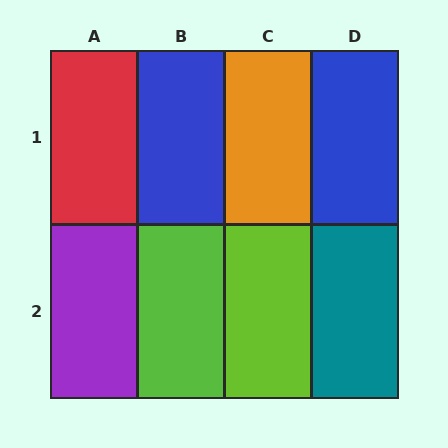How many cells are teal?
1 cell is teal.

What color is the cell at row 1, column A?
Red.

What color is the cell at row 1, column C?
Orange.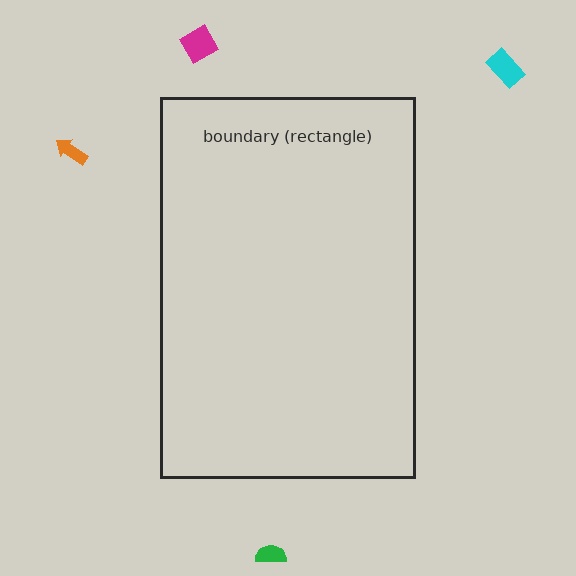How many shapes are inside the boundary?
0 inside, 4 outside.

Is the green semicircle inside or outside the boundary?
Outside.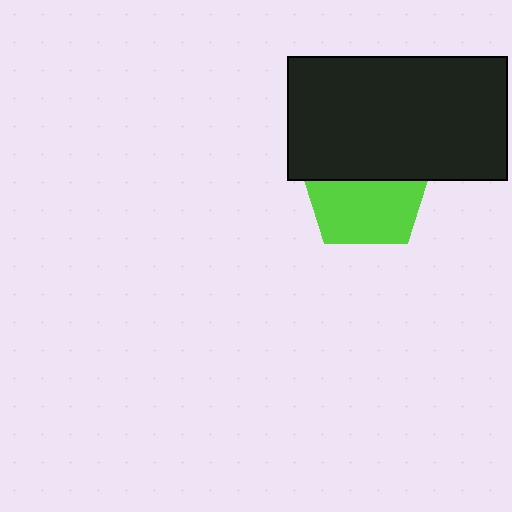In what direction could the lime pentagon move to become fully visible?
The lime pentagon could move down. That would shift it out from behind the black rectangle entirely.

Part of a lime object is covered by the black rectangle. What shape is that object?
It is a pentagon.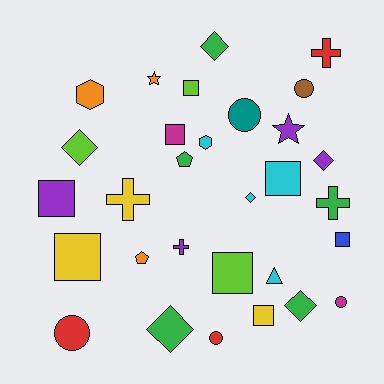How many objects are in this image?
There are 30 objects.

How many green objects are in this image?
There are 5 green objects.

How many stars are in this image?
There are 2 stars.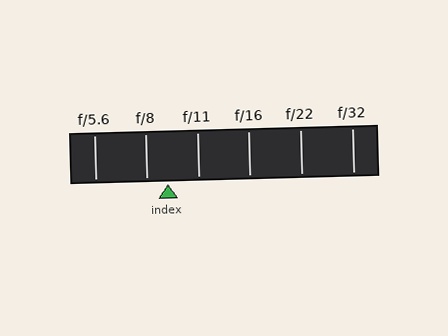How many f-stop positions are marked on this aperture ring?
There are 6 f-stop positions marked.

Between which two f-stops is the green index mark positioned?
The index mark is between f/8 and f/11.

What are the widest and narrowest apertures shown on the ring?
The widest aperture shown is f/5.6 and the narrowest is f/32.